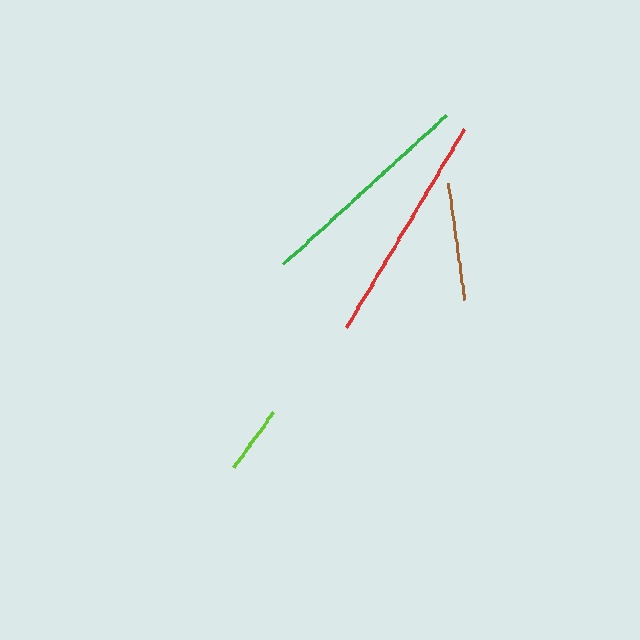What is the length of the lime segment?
The lime segment is approximately 69 pixels long.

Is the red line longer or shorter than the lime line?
The red line is longer than the lime line.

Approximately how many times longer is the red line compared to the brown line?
The red line is approximately 1.9 times the length of the brown line.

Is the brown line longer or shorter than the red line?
The red line is longer than the brown line.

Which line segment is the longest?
The red line is the longest at approximately 230 pixels.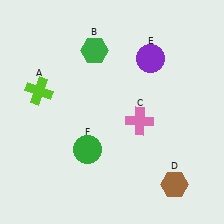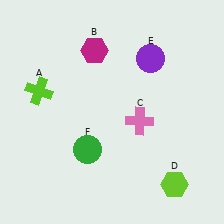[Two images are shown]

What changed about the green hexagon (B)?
In Image 1, B is green. In Image 2, it changed to magenta.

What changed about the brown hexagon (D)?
In Image 1, D is brown. In Image 2, it changed to lime.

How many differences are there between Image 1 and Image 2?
There are 2 differences between the two images.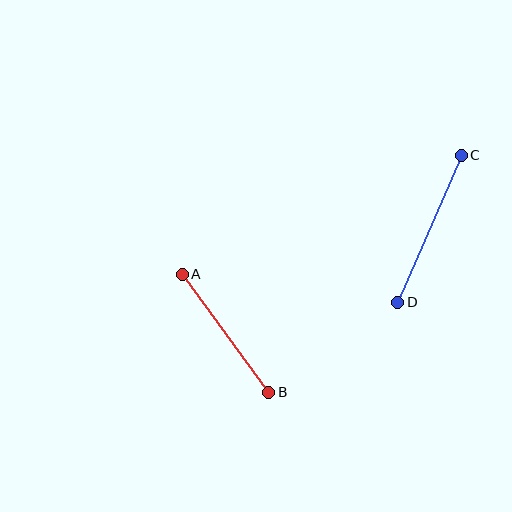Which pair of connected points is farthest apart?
Points C and D are farthest apart.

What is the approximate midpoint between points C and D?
The midpoint is at approximately (429, 229) pixels.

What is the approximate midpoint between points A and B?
The midpoint is at approximately (225, 333) pixels.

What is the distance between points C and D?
The distance is approximately 160 pixels.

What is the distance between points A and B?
The distance is approximately 146 pixels.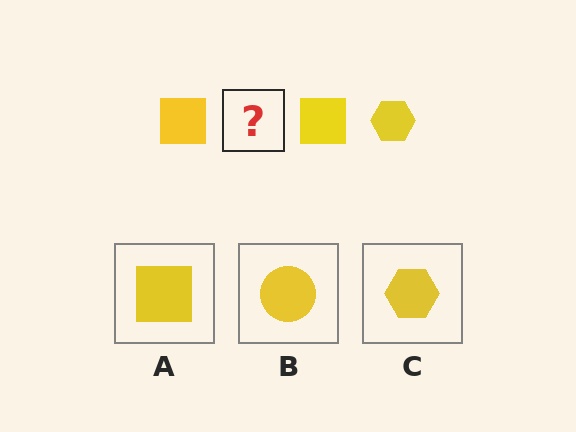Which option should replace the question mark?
Option C.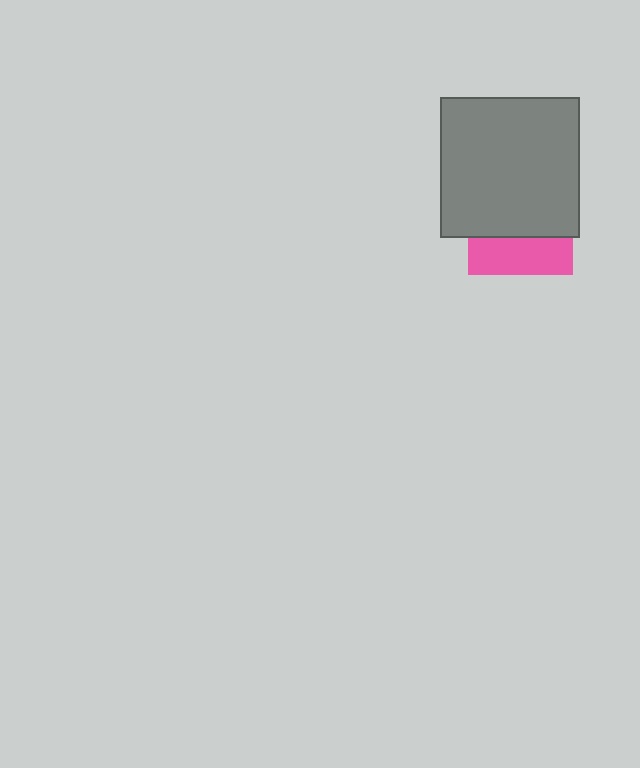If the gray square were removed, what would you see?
You would see the complete pink square.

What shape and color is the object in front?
The object in front is a gray square.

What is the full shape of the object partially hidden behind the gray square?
The partially hidden object is a pink square.